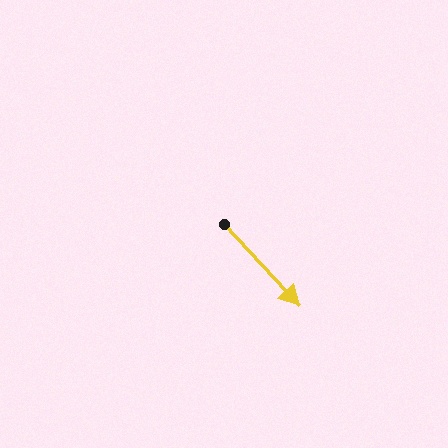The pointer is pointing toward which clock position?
Roughly 5 o'clock.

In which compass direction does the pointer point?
Southeast.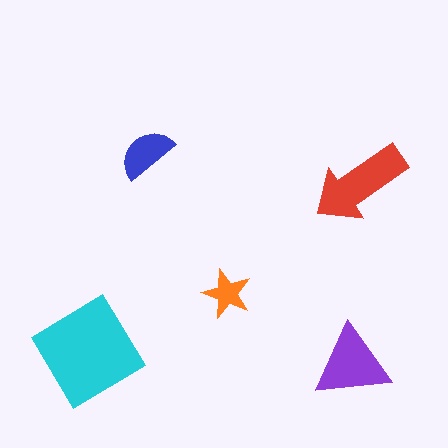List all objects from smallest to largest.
The orange star, the blue semicircle, the purple triangle, the red arrow, the cyan diamond.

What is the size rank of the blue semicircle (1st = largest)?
4th.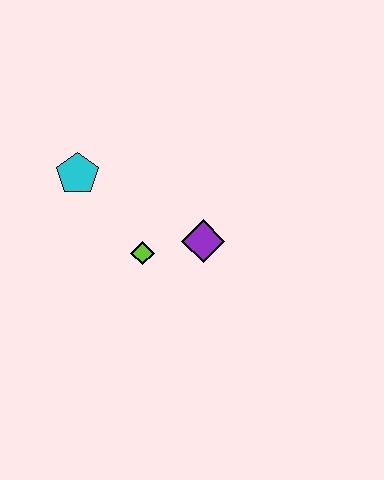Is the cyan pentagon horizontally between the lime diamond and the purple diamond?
No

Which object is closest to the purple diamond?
The lime diamond is closest to the purple diamond.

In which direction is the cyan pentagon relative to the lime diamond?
The cyan pentagon is above the lime diamond.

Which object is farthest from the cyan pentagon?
The purple diamond is farthest from the cyan pentagon.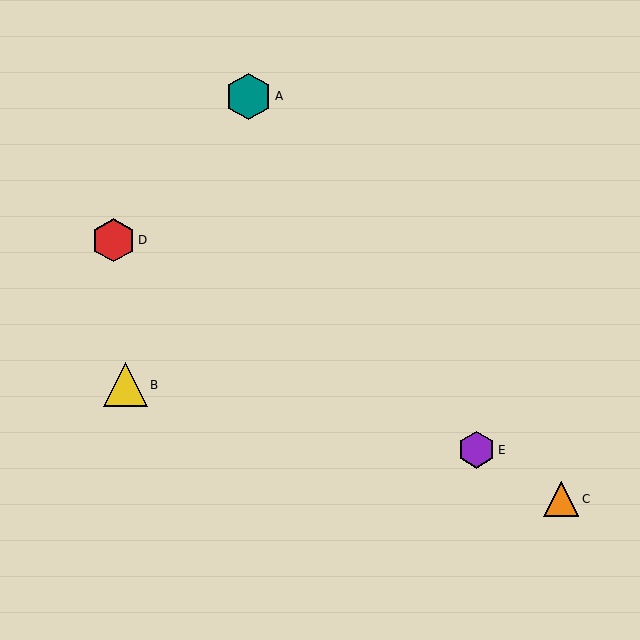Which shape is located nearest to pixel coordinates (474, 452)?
The purple hexagon (labeled E) at (477, 450) is nearest to that location.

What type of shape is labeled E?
Shape E is a purple hexagon.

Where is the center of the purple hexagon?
The center of the purple hexagon is at (477, 450).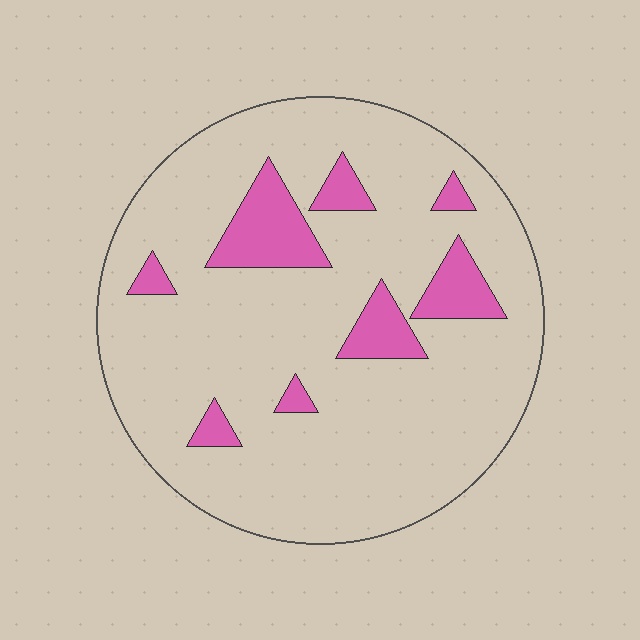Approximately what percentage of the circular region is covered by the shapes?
Approximately 15%.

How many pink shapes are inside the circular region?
8.